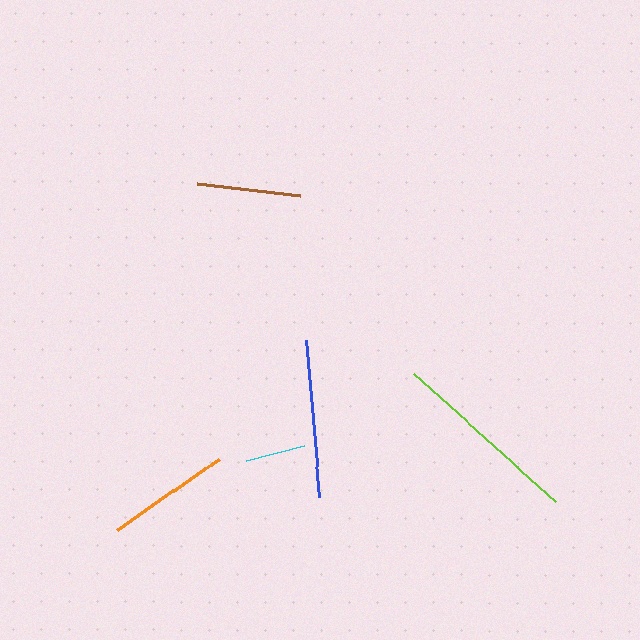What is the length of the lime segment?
The lime segment is approximately 192 pixels long.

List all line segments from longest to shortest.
From longest to shortest: lime, blue, orange, brown, cyan.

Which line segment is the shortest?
The cyan line is the shortest at approximately 60 pixels.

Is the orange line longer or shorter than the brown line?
The orange line is longer than the brown line.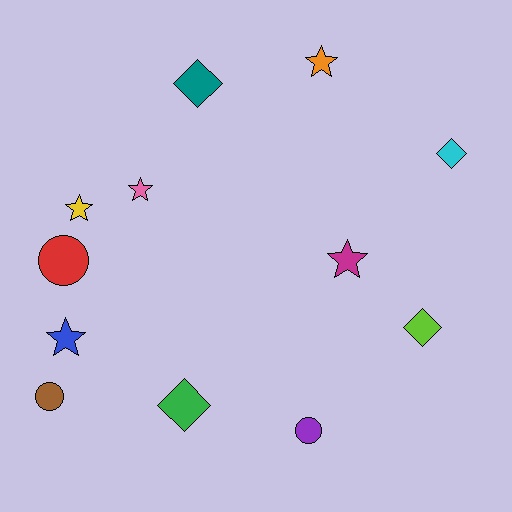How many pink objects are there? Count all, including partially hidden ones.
There is 1 pink object.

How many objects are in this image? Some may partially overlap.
There are 12 objects.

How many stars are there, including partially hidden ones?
There are 5 stars.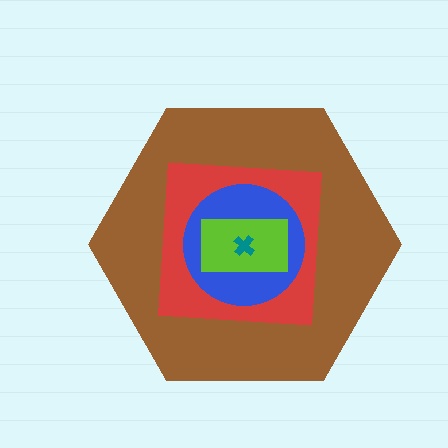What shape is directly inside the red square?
The blue circle.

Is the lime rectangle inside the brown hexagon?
Yes.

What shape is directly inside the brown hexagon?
The red square.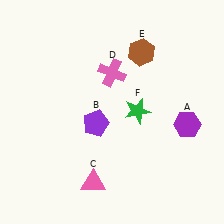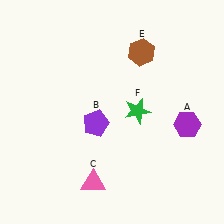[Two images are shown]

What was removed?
The pink cross (D) was removed in Image 2.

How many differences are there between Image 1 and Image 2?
There is 1 difference between the two images.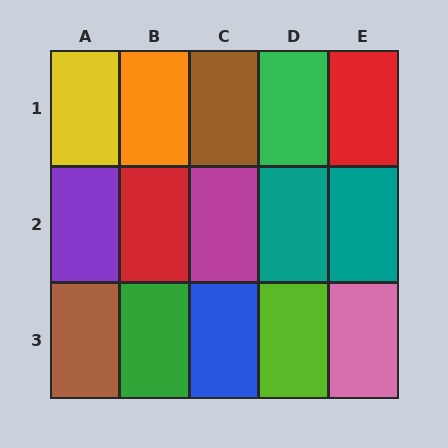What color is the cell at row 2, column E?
Teal.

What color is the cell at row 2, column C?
Magenta.